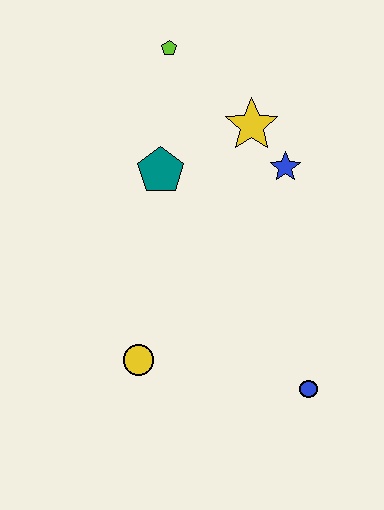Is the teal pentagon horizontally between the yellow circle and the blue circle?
Yes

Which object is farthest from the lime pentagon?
The blue circle is farthest from the lime pentagon.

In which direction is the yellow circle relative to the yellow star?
The yellow circle is below the yellow star.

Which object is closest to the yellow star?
The blue star is closest to the yellow star.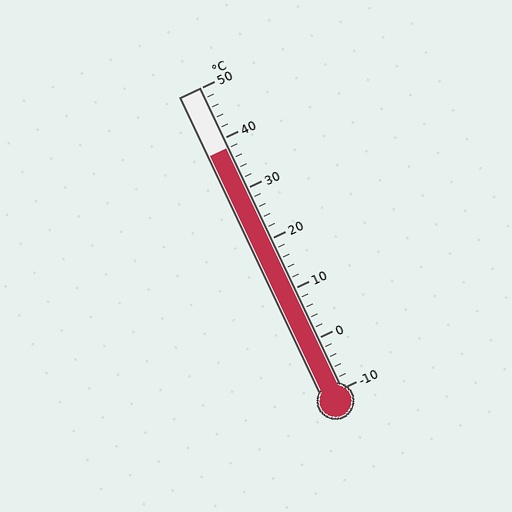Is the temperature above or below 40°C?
The temperature is below 40°C.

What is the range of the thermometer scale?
The thermometer scale ranges from -10°C to 50°C.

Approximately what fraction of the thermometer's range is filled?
The thermometer is filled to approximately 80% of its range.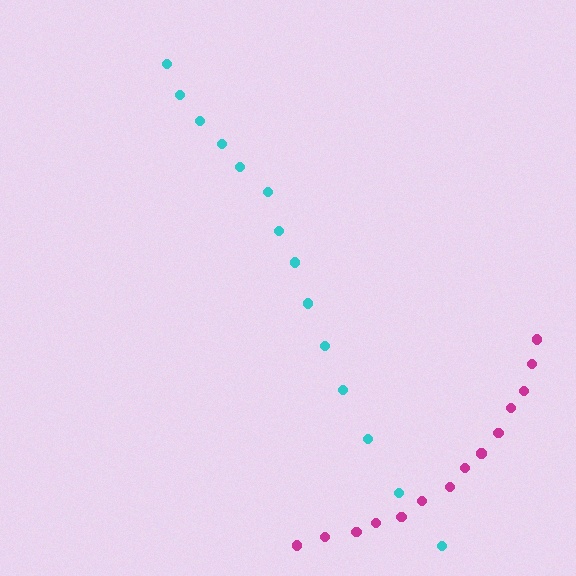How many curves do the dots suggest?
There are 2 distinct paths.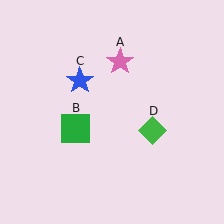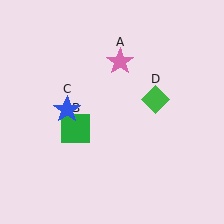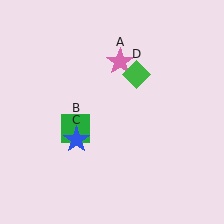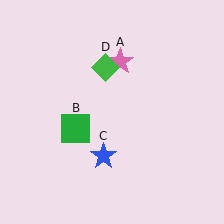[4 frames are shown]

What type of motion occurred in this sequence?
The blue star (object C), green diamond (object D) rotated counterclockwise around the center of the scene.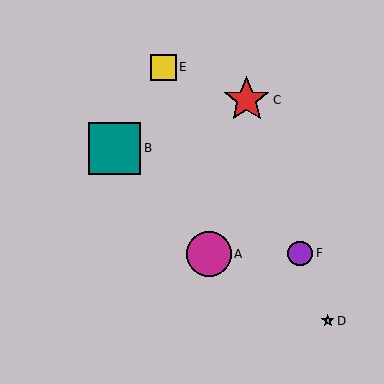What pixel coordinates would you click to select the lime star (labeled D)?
Click at (328, 321) to select the lime star D.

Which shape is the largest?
The teal square (labeled B) is the largest.